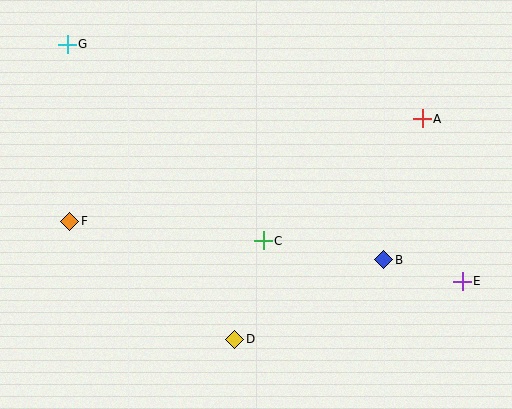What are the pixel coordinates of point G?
Point G is at (67, 44).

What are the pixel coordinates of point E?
Point E is at (462, 281).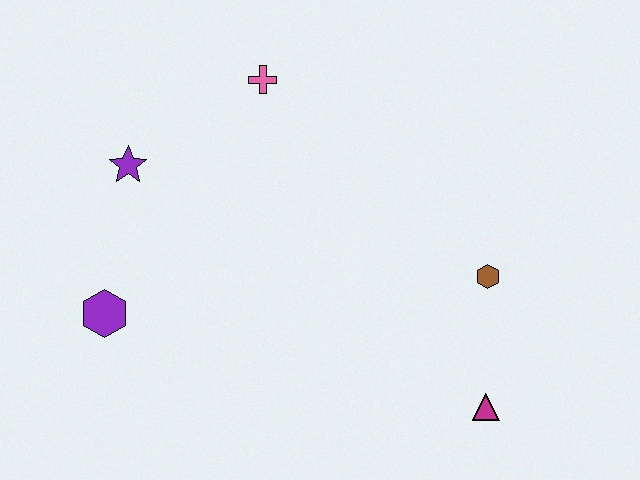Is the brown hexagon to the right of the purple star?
Yes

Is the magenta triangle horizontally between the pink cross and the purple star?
No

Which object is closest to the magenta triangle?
The brown hexagon is closest to the magenta triangle.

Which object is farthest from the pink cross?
The magenta triangle is farthest from the pink cross.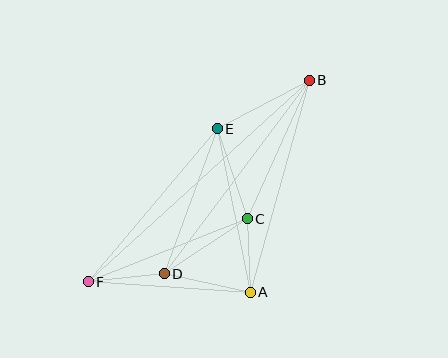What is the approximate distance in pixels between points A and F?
The distance between A and F is approximately 162 pixels.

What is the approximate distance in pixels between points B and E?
The distance between B and E is approximately 104 pixels.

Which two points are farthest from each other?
Points B and F are farthest from each other.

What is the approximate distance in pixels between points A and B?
The distance between A and B is approximately 220 pixels.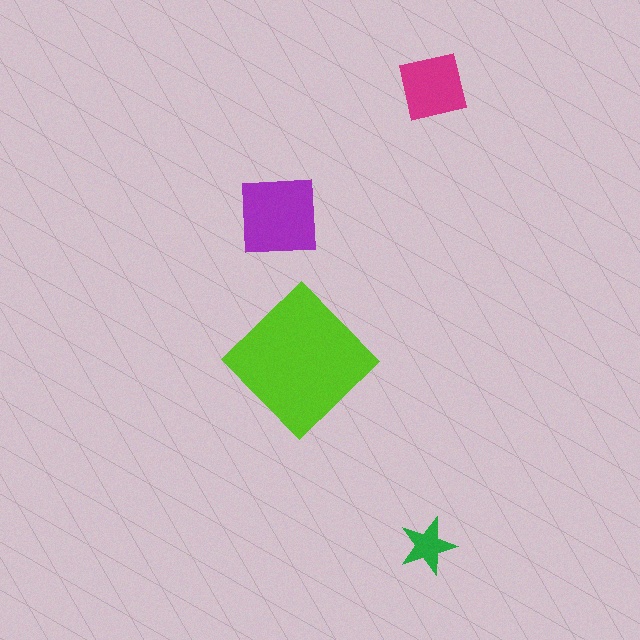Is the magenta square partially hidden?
No, the magenta square is fully visible.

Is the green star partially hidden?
No, the green star is fully visible.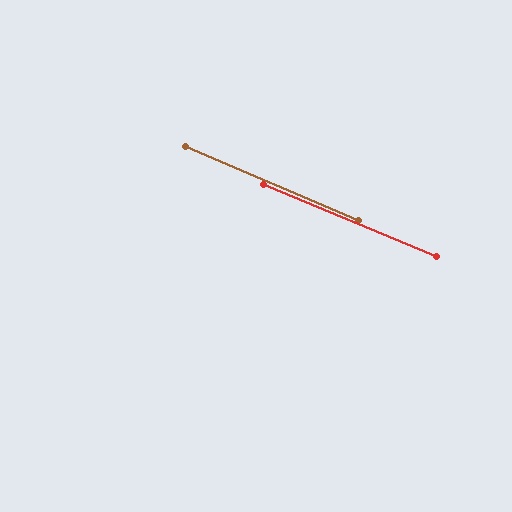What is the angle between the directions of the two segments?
Approximately 1 degree.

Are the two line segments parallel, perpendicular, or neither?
Parallel — their directions differ by only 0.8°.